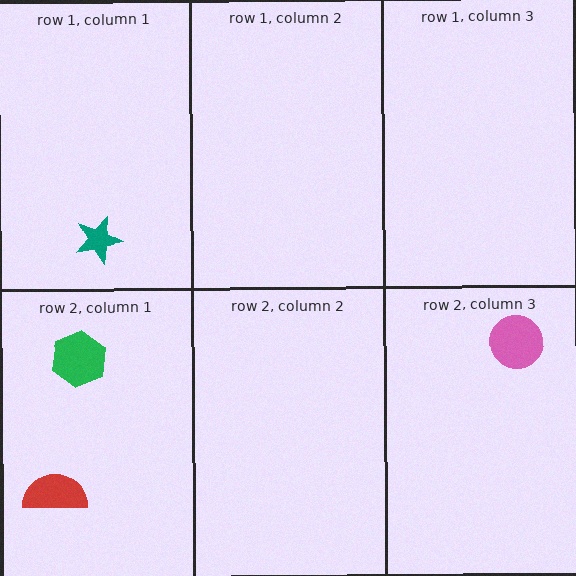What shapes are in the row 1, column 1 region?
The teal star.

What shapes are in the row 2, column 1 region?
The red semicircle, the green hexagon.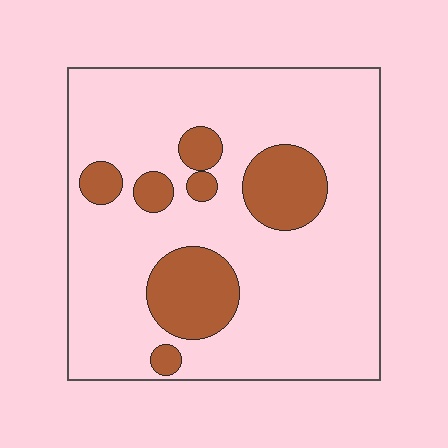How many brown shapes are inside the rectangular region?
7.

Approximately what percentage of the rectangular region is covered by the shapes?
Approximately 20%.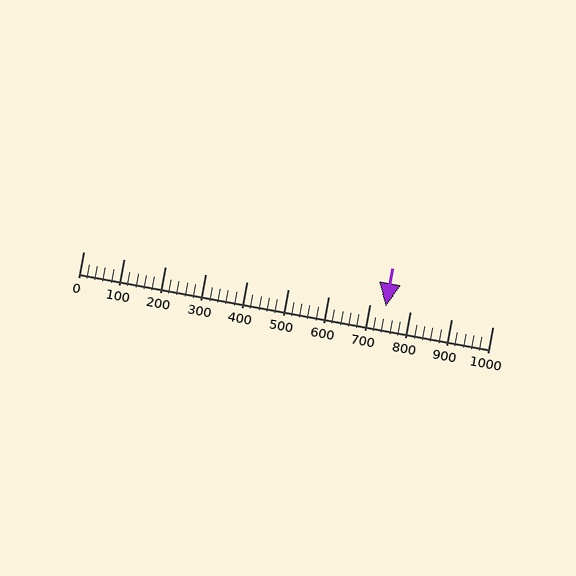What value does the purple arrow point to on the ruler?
The purple arrow points to approximately 740.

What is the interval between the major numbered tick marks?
The major tick marks are spaced 100 units apart.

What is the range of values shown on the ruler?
The ruler shows values from 0 to 1000.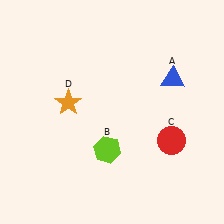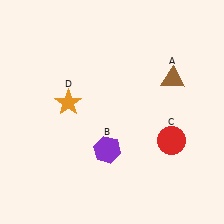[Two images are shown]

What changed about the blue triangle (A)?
In Image 1, A is blue. In Image 2, it changed to brown.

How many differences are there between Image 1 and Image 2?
There are 2 differences between the two images.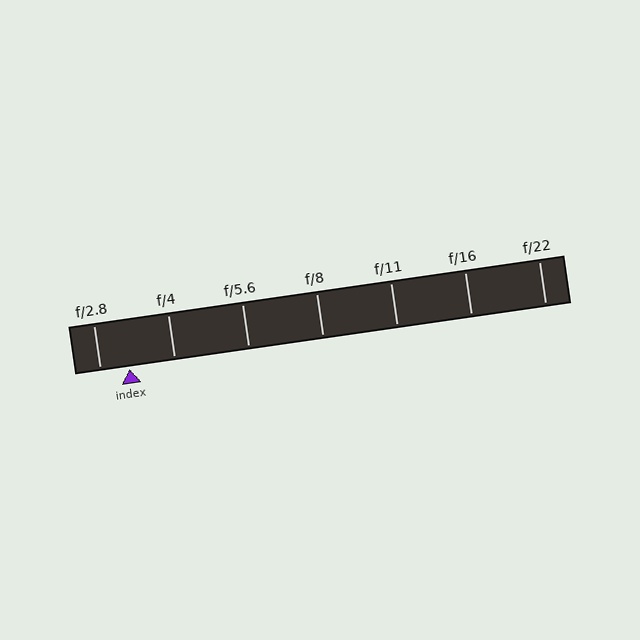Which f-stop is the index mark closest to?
The index mark is closest to f/2.8.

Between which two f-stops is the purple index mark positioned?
The index mark is between f/2.8 and f/4.